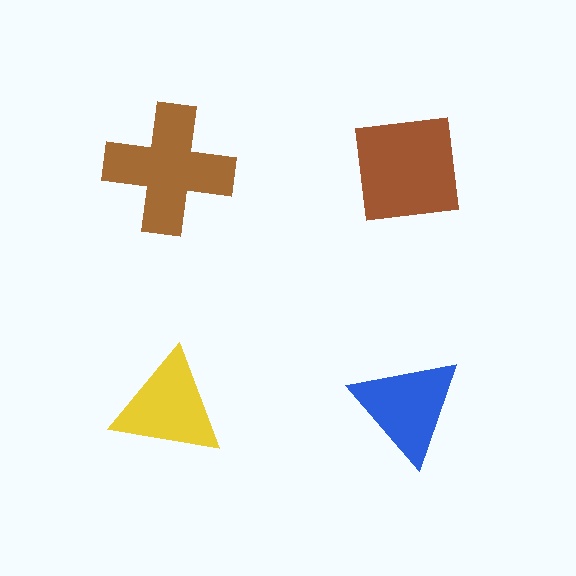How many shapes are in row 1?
2 shapes.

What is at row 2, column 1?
A yellow triangle.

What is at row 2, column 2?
A blue triangle.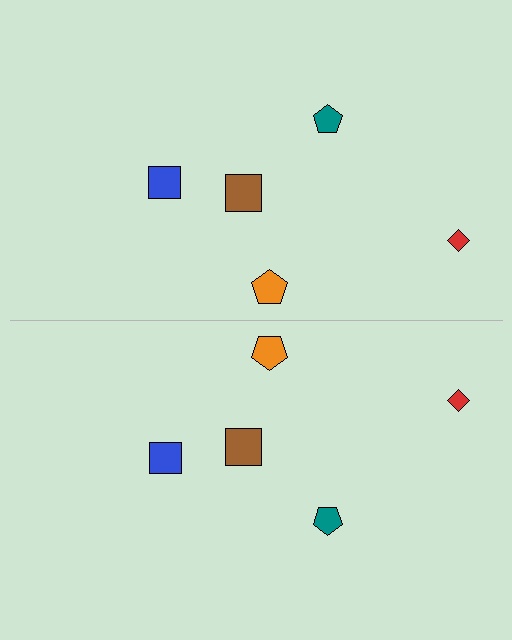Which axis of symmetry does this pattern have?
The pattern has a horizontal axis of symmetry running through the center of the image.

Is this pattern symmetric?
Yes, this pattern has bilateral (reflection) symmetry.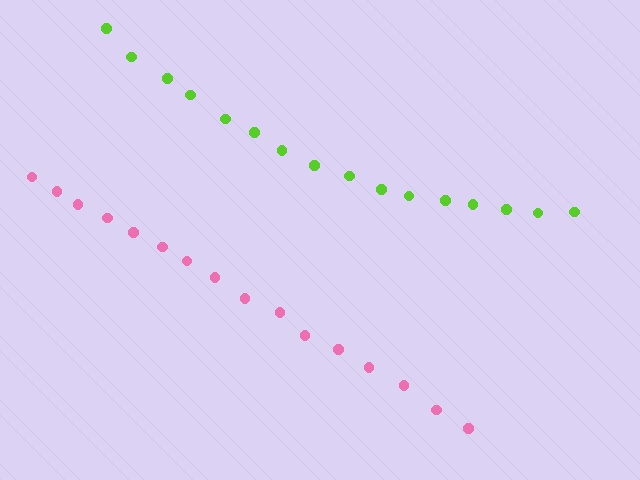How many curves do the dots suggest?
There are 2 distinct paths.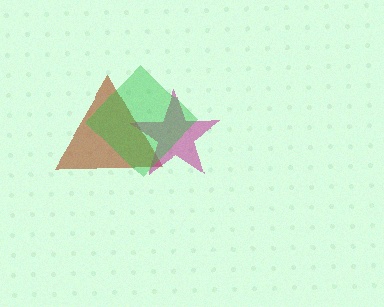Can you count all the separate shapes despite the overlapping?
Yes, there are 3 separate shapes.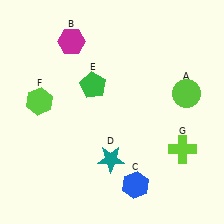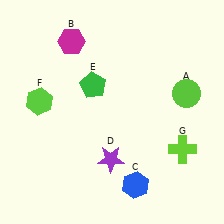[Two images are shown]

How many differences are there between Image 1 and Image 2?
There is 1 difference between the two images.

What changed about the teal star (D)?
In Image 1, D is teal. In Image 2, it changed to purple.